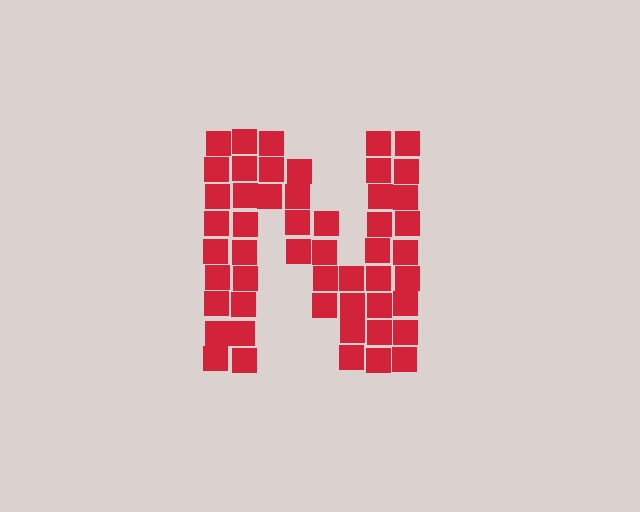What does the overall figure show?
The overall figure shows the letter N.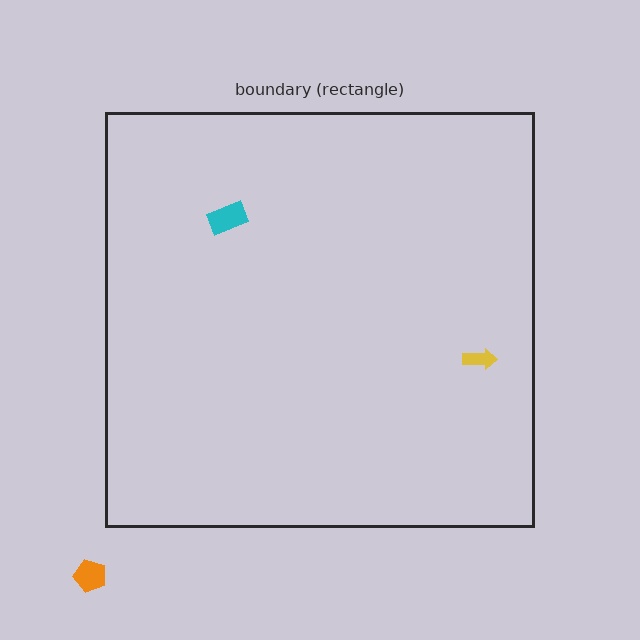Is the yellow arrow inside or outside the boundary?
Inside.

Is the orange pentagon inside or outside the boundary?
Outside.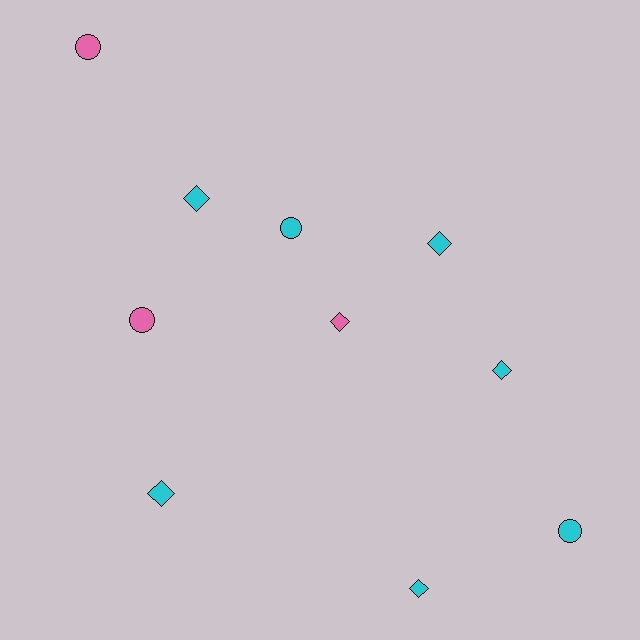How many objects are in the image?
There are 10 objects.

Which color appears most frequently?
Cyan, with 7 objects.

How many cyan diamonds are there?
There are 5 cyan diamonds.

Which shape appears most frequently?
Diamond, with 6 objects.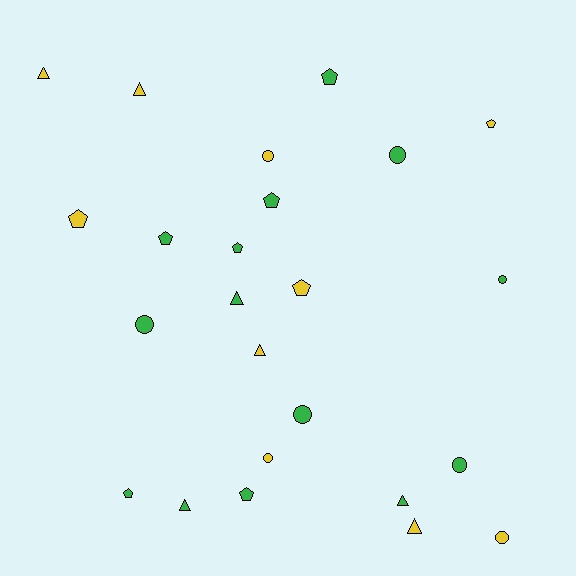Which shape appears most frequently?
Pentagon, with 9 objects.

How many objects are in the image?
There are 24 objects.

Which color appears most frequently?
Green, with 14 objects.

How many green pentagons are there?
There are 6 green pentagons.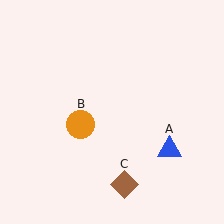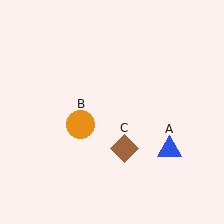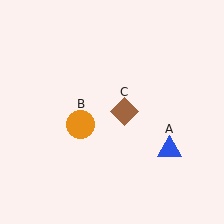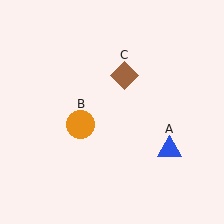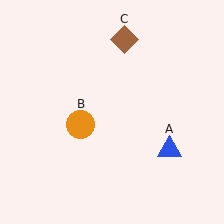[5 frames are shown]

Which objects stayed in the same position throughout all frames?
Blue triangle (object A) and orange circle (object B) remained stationary.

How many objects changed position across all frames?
1 object changed position: brown diamond (object C).